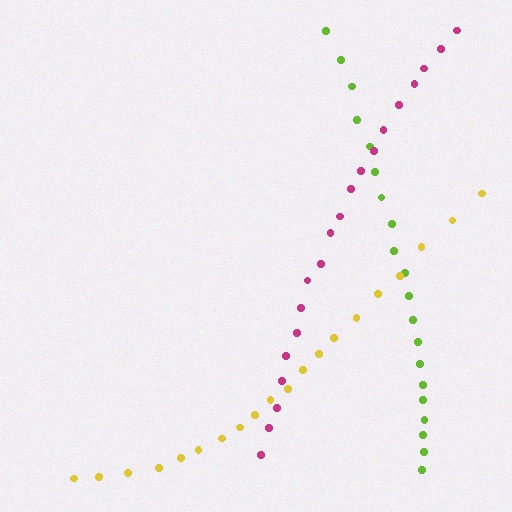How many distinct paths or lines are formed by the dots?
There are 3 distinct paths.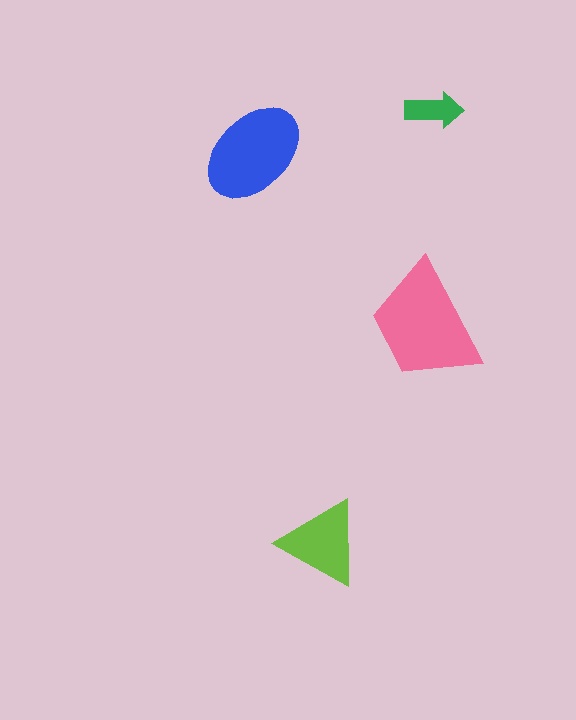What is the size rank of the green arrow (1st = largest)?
4th.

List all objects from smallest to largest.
The green arrow, the lime triangle, the blue ellipse, the pink trapezoid.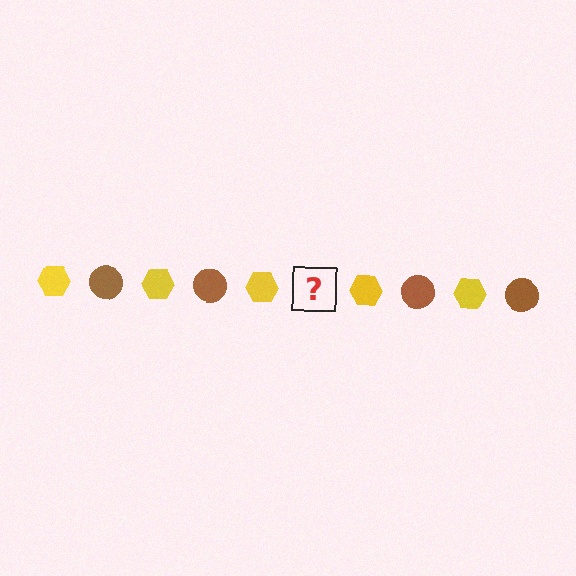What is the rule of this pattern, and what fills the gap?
The rule is that the pattern alternates between yellow hexagon and brown circle. The gap should be filled with a brown circle.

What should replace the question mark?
The question mark should be replaced with a brown circle.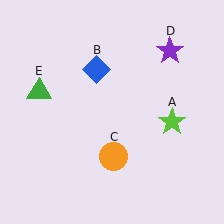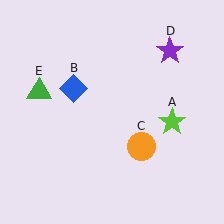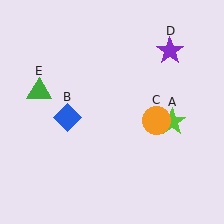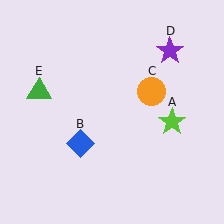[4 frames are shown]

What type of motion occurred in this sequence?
The blue diamond (object B), orange circle (object C) rotated counterclockwise around the center of the scene.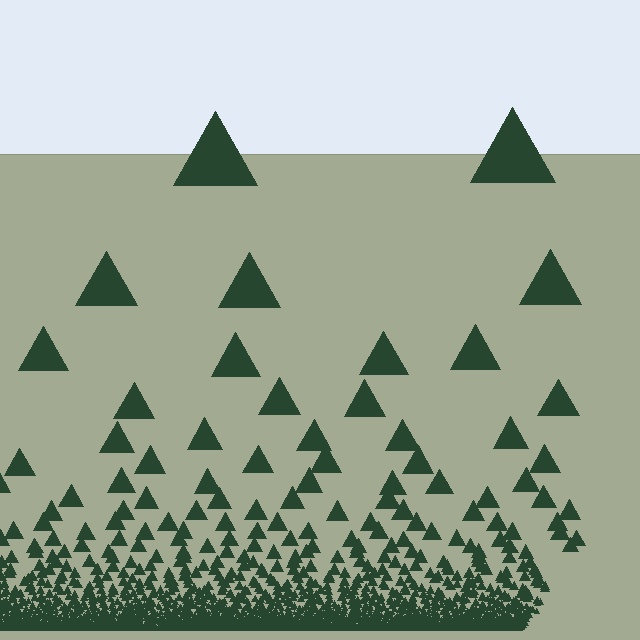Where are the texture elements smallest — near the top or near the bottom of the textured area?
Near the bottom.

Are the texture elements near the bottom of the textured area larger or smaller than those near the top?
Smaller. The gradient is inverted — elements near the bottom are smaller and denser.